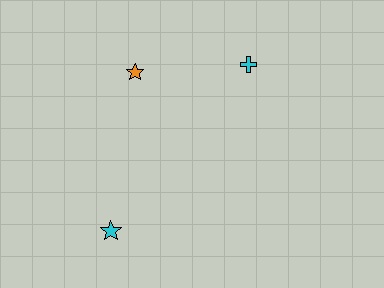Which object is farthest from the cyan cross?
The cyan star is farthest from the cyan cross.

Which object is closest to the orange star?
The cyan cross is closest to the orange star.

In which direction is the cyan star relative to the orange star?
The cyan star is below the orange star.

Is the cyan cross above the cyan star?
Yes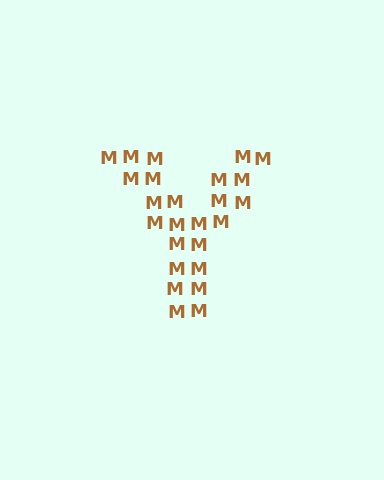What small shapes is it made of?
It is made of small letter M's.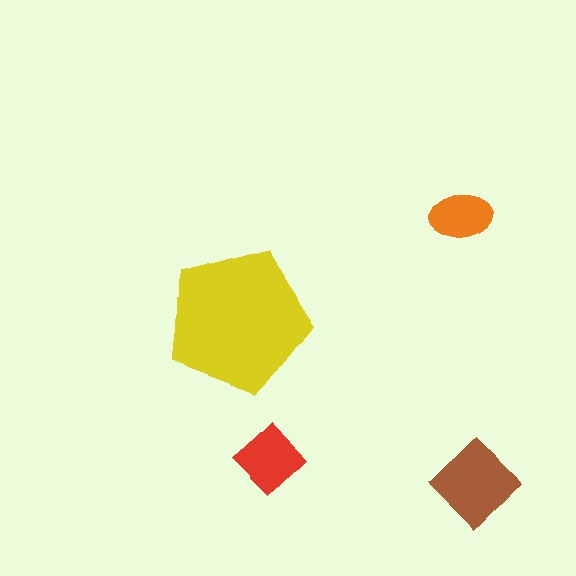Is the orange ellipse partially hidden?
No, the orange ellipse is fully visible.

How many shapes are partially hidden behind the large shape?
0 shapes are partially hidden.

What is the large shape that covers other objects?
A yellow pentagon.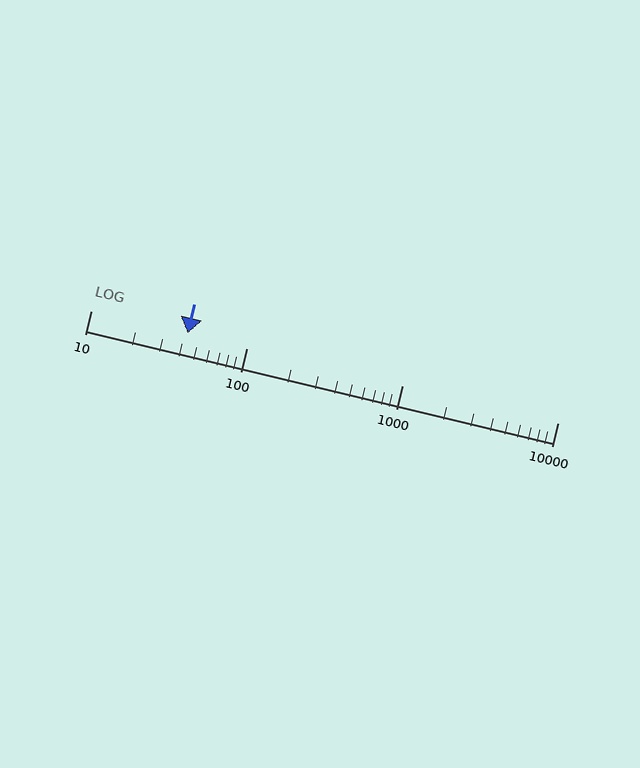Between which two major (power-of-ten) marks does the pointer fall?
The pointer is between 10 and 100.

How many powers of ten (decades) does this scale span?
The scale spans 3 decades, from 10 to 10000.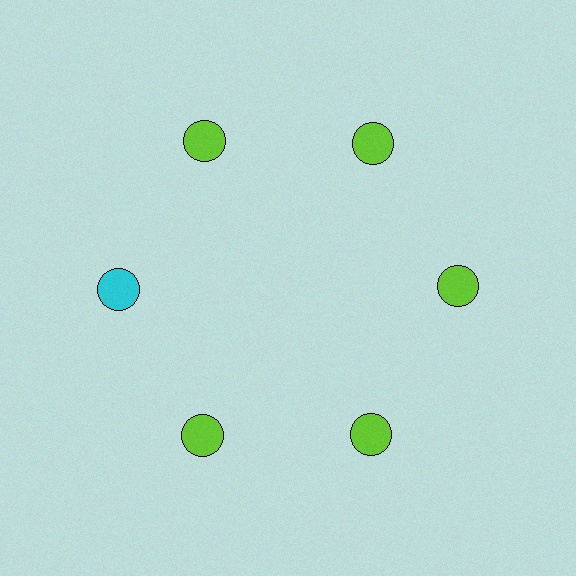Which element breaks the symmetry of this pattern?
The cyan circle at roughly the 9 o'clock position breaks the symmetry. All other shapes are lime circles.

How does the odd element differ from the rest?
It has a different color: cyan instead of lime.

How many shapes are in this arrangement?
There are 6 shapes arranged in a ring pattern.